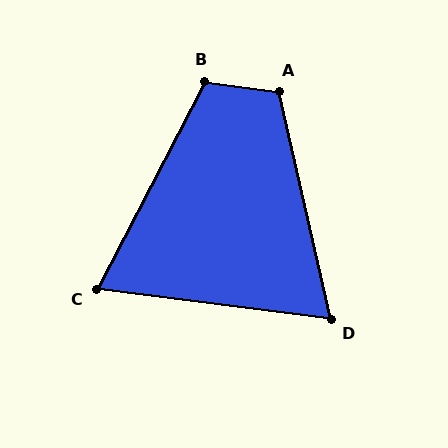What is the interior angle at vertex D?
Approximately 70 degrees (acute).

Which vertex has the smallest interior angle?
C, at approximately 70 degrees.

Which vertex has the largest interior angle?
A, at approximately 110 degrees.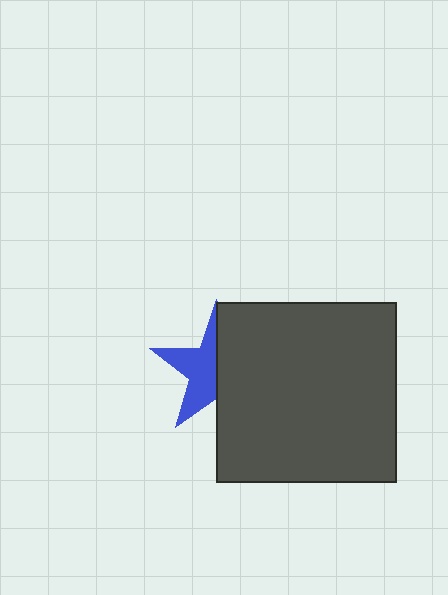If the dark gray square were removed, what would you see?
You would see the complete blue star.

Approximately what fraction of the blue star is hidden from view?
Roughly 52% of the blue star is hidden behind the dark gray square.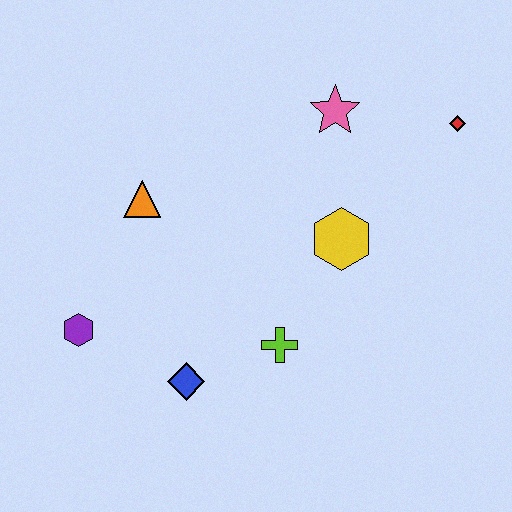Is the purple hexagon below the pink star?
Yes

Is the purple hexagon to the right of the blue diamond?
No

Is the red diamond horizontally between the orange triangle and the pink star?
No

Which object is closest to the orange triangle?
The purple hexagon is closest to the orange triangle.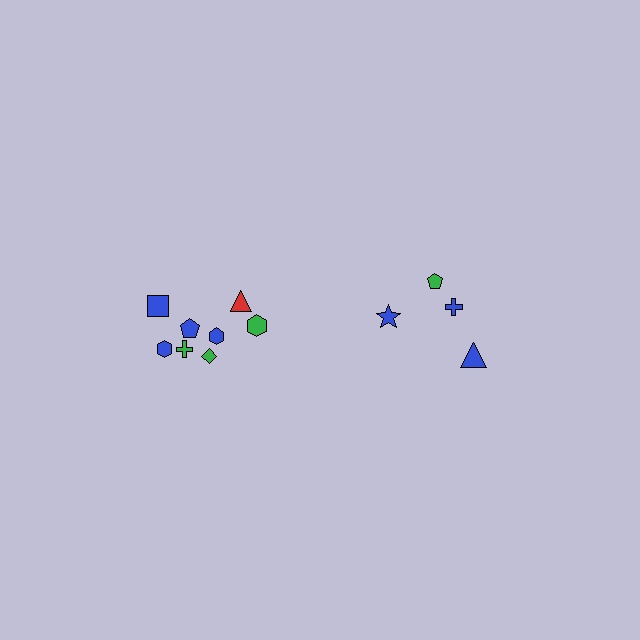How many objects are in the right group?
There are 4 objects.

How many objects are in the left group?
There are 8 objects.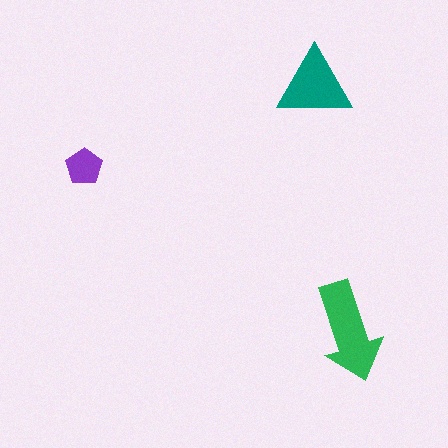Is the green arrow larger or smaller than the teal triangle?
Larger.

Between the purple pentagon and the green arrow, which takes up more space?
The green arrow.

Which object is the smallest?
The purple pentagon.